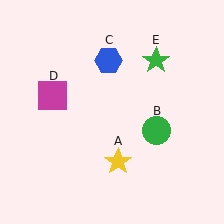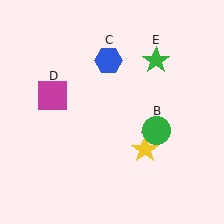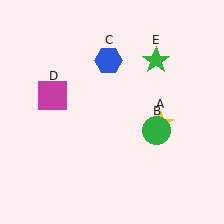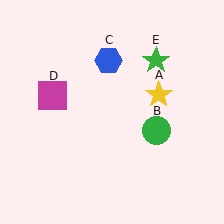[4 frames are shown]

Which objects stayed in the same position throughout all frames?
Green circle (object B) and blue hexagon (object C) and magenta square (object D) and green star (object E) remained stationary.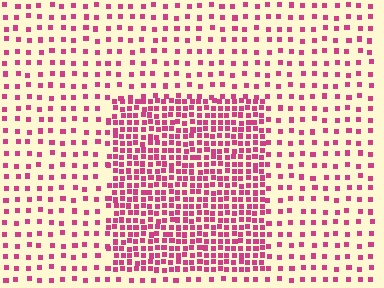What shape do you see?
I see a rectangle.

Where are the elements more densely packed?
The elements are more densely packed inside the rectangle boundary.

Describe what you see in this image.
The image contains small magenta elements arranged at two different densities. A rectangle-shaped region is visible where the elements are more densely packed than the surrounding area.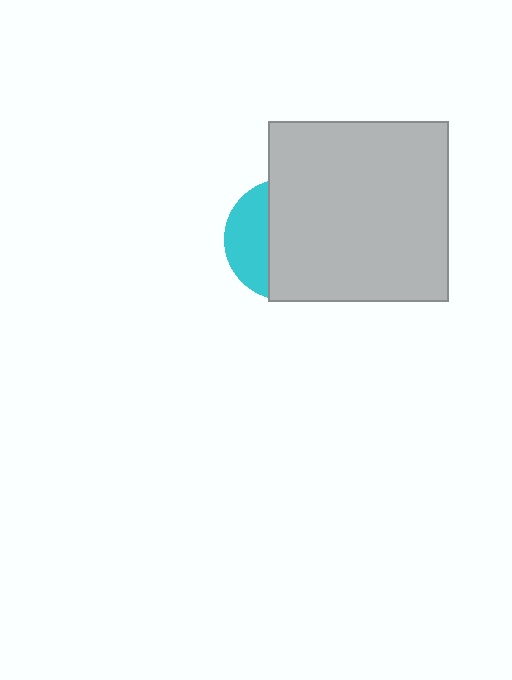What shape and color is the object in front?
The object in front is a light gray square.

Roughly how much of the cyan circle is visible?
A small part of it is visible (roughly 32%).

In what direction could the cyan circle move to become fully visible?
The cyan circle could move left. That would shift it out from behind the light gray square entirely.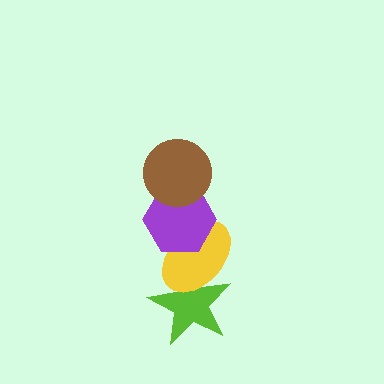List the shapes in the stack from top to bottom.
From top to bottom: the brown circle, the purple hexagon, the yellow ellipse, the lime star.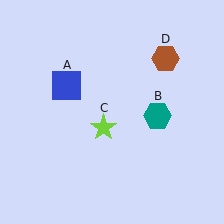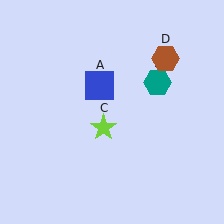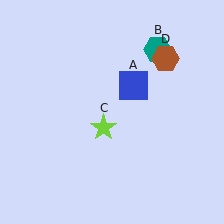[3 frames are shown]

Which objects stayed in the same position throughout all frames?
Lime star (object C) and brown hexagon (object D) remained stationary.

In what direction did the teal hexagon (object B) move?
The teal hexagon (object B) moved up.